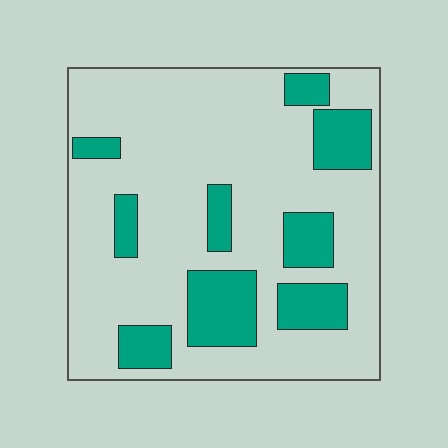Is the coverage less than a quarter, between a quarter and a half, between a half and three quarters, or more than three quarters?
Less than a quarter.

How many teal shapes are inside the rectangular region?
9.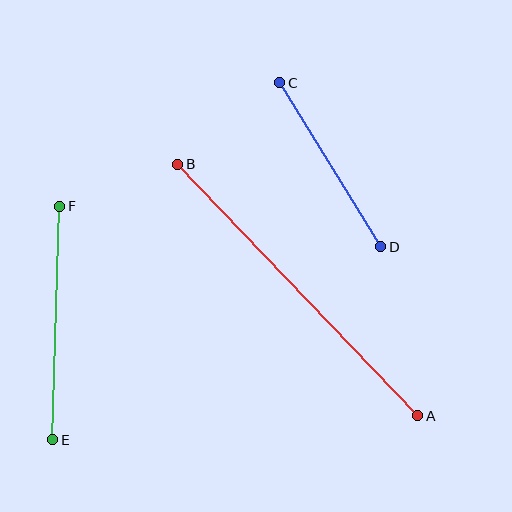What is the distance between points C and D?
The distance is approximately 192 pixels.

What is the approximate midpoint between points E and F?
The midpoint is at approximately (56, 323) pixels.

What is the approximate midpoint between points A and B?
The midpoint is at approximately (298, 290) pixels.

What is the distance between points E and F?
The distance is approximately 233 pixels.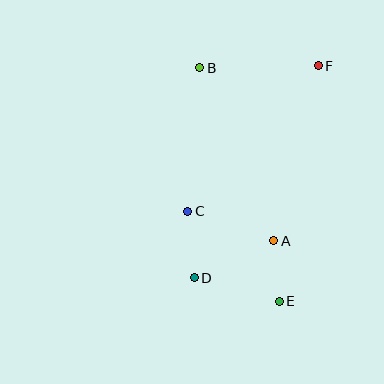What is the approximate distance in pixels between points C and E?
The distance between C and E is approximately 128 pixels.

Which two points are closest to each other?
Points A and E are closest to each other.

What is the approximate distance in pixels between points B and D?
The distance between B and D is approximately 210 pixels.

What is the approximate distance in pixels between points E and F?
The distance between E and F is approximately 239 pixels.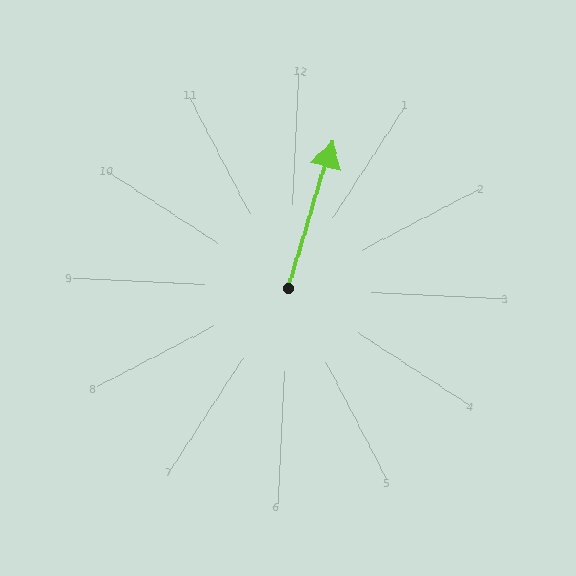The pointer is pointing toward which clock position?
Roughly 12 o'clock.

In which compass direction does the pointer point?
North.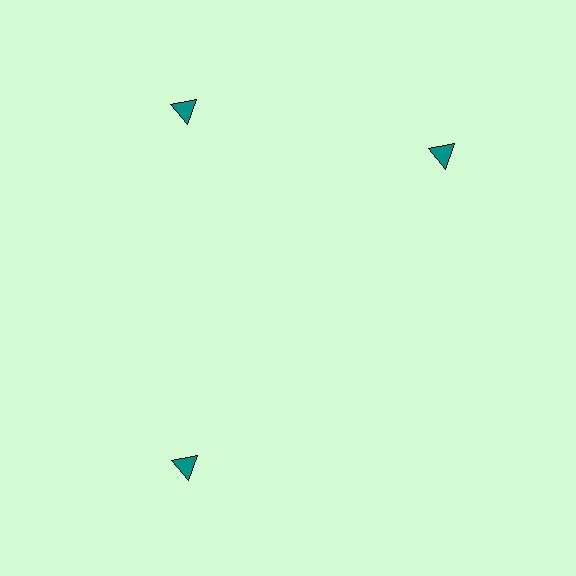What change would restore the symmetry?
The symmetry would be restored by rotating it back into even spacing with its neighbors so that all 3 triangles sit at equal angles and equal distance from the center.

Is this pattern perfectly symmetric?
No. The 3 teal triangles are arranged in a ring, but one element near the 3 o'clock position is rotated out of alignment along the ring, breaking the 3-fold rotational symmetry.